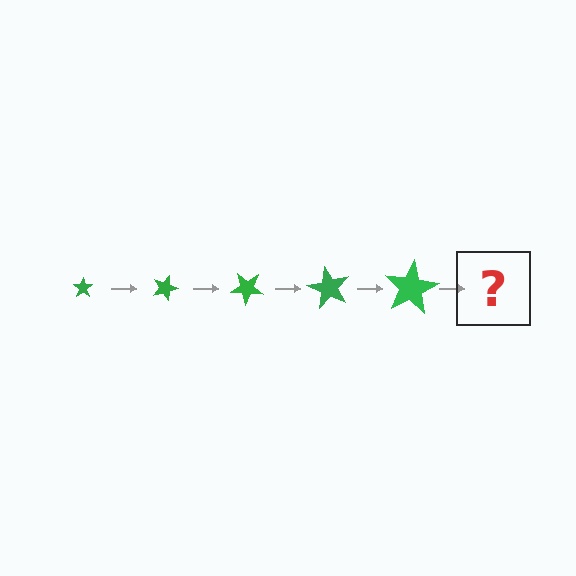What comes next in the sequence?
The next element should be a star, larger than the previous one and rotated 100 degrees from the start.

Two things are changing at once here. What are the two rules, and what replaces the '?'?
The two rules are that the star grows larger each step and it rotates 20 degrees each step. The '?' should be a star, larger than the previous one and rotated 100 degrees from the start.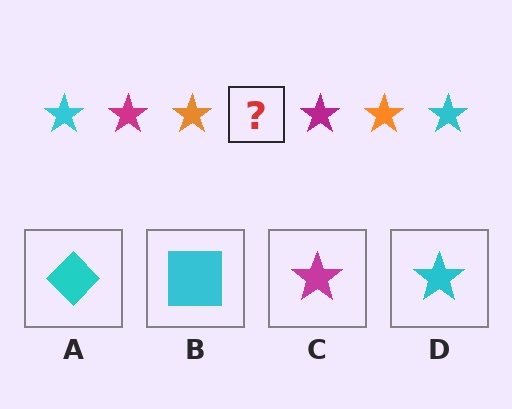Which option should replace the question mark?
Option D.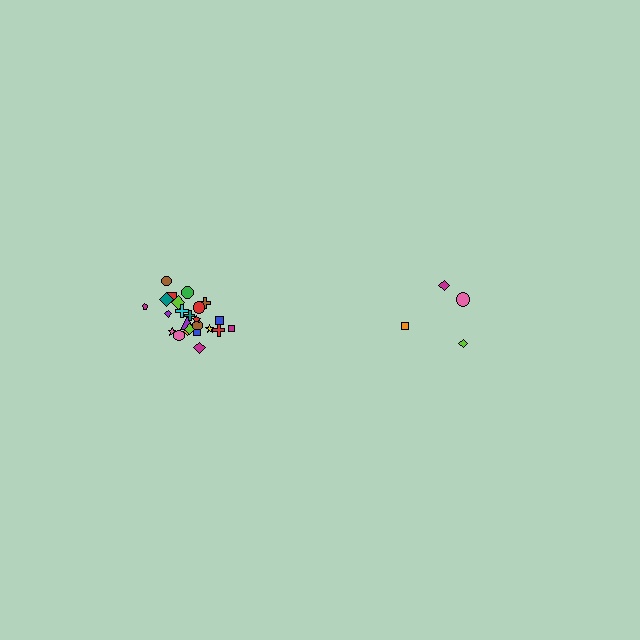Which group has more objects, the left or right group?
The left group.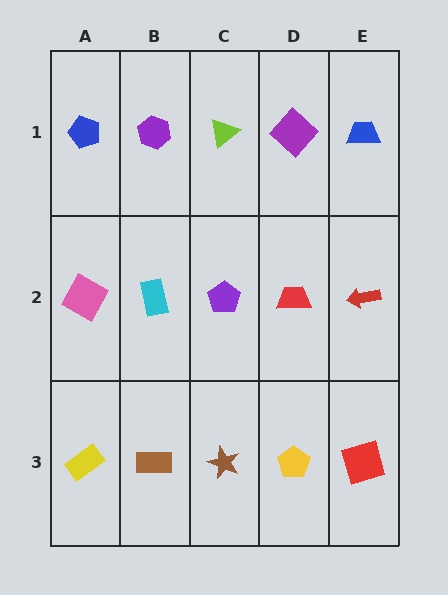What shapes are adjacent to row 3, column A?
A pink square (row 2, column A), a brown rectangle (row 3, column B).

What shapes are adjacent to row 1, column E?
A red arrow (row 2, column E), a purple diamond (row 1, column D).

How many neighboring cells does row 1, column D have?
3.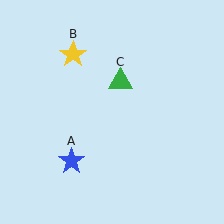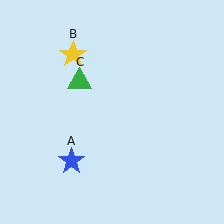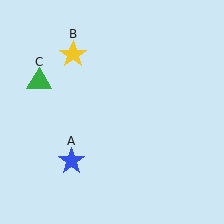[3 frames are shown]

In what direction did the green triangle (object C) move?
The green triangle (object C) moved left.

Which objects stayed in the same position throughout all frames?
Blue star (object A) and yellow star (object B) remained stationary.